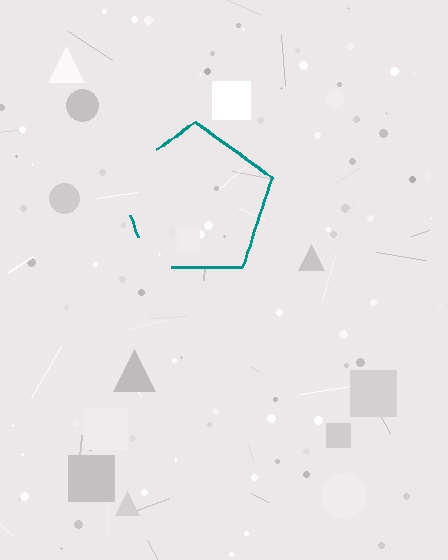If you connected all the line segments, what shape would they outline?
They would outline a pentagon.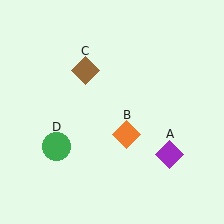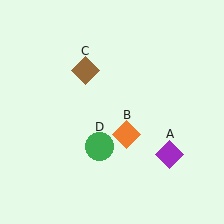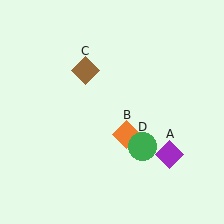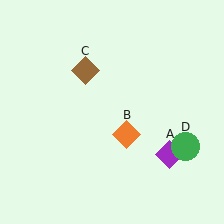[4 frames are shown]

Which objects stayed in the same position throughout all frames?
Purple diamond (object A) and orange diamond (object B) and brown diamond (object C) remained stationary.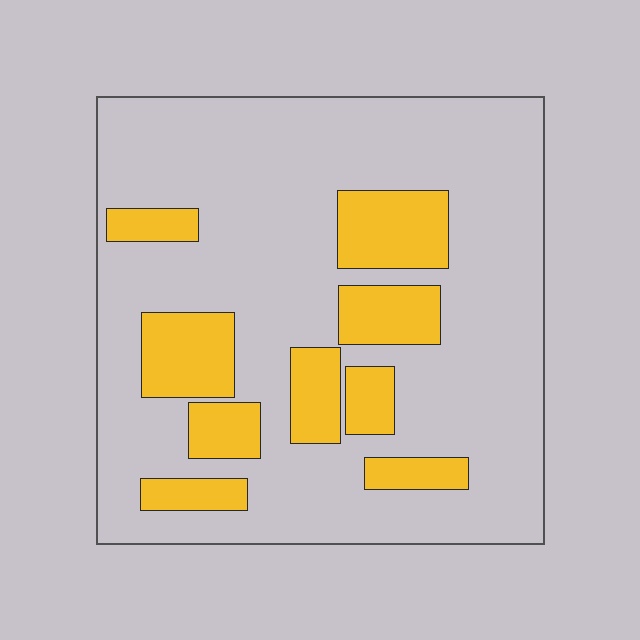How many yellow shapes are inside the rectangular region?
9.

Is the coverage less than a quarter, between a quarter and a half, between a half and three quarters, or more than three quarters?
Less than a quarter.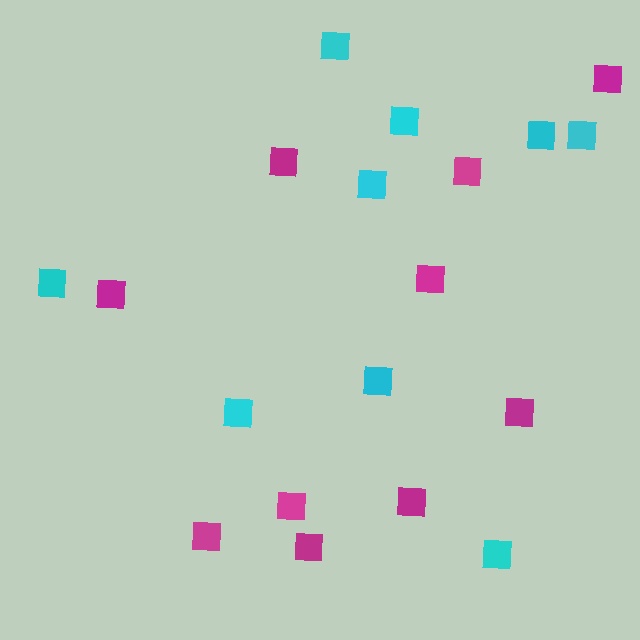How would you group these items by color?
There are 2 groups: one group of cyan squares (9) and one group of magenta squares (10).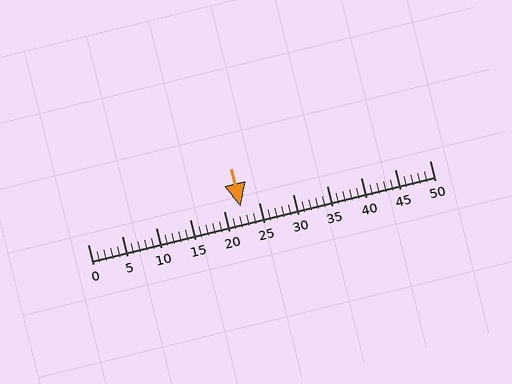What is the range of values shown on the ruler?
The ruler shows values from 0 to 50.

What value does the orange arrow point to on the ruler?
The orange arrow points to approximately 22.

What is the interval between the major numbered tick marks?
The major tick marks are spaced 5 units apart.